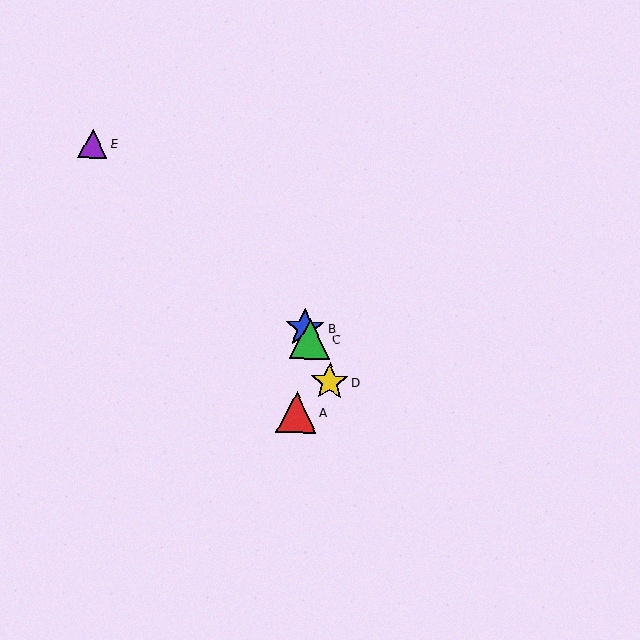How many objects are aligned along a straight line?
3 objects (B, C, D) are aligned along a straight line.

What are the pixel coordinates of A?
Object A is at (296, 412).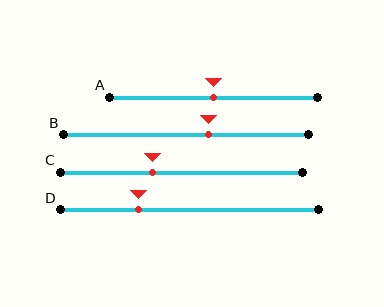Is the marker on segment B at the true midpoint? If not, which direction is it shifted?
No, the marker on segment B is shifted to the right by about 9% of the segment length.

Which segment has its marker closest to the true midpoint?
Segment A has its marker closest to the true midpoint.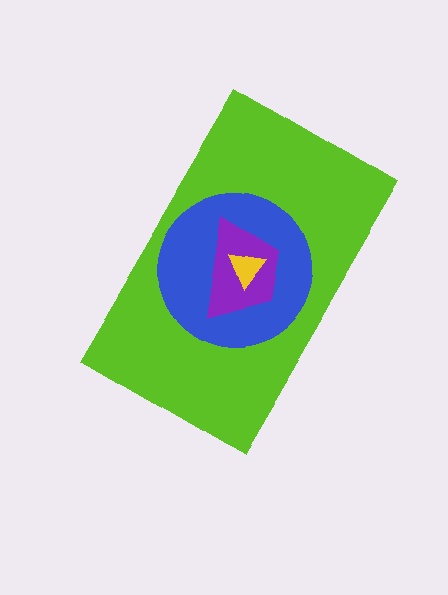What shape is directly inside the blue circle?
The purple trapezoid.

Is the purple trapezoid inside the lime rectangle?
Yes.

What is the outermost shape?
The lime rectangle.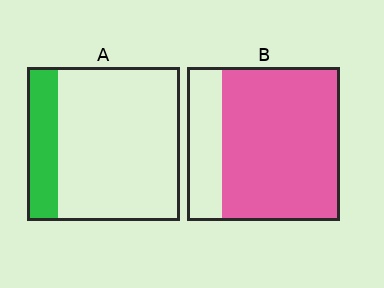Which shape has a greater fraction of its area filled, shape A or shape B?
Shape B.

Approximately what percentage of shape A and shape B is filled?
A is approximately 20% and B is approximately 75%.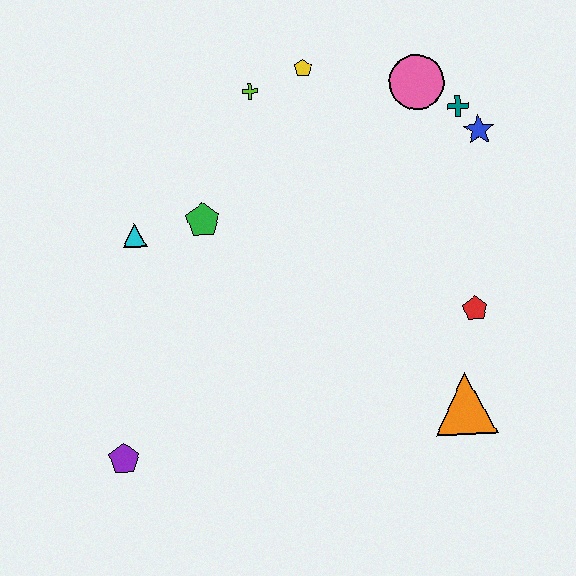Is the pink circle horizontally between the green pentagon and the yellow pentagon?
No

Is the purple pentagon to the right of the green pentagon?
No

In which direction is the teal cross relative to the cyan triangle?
The teal cross is to the right of the cyan triangle.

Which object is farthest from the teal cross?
The purple pentagon is farthest from the teal cross.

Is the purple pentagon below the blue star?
Yes